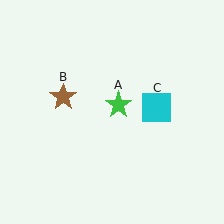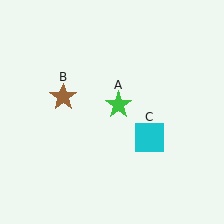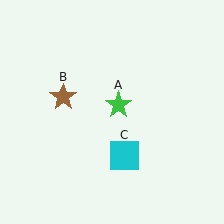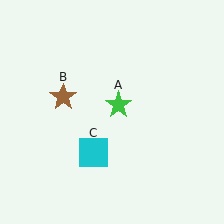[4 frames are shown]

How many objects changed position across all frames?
1 object changed position: cyan square (object C).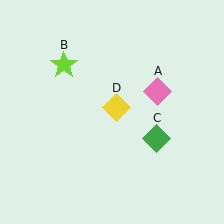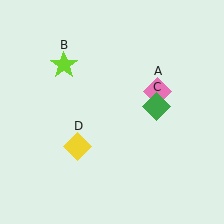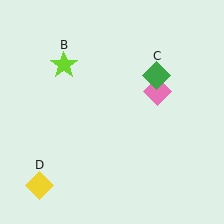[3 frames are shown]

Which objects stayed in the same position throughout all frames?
Pink diamond (object A) and lime star (object B) remained stationary.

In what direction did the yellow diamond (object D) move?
The yellow diamond (object D) moved down and to the left.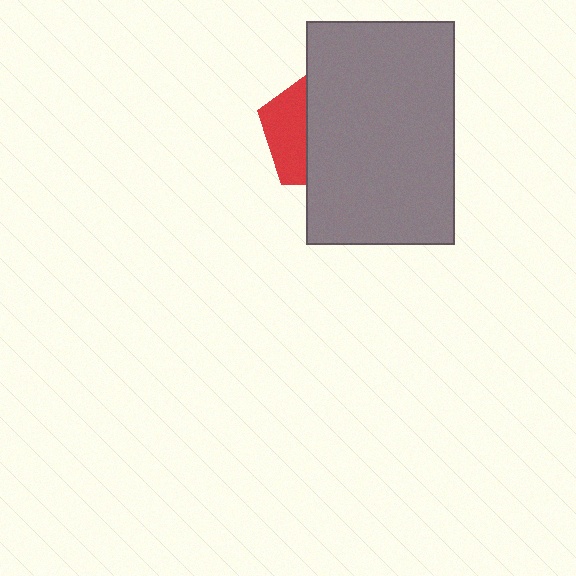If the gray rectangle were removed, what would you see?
You would see the complete red pentagon.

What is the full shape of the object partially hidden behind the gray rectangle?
The partially hidden object is a red pentagon.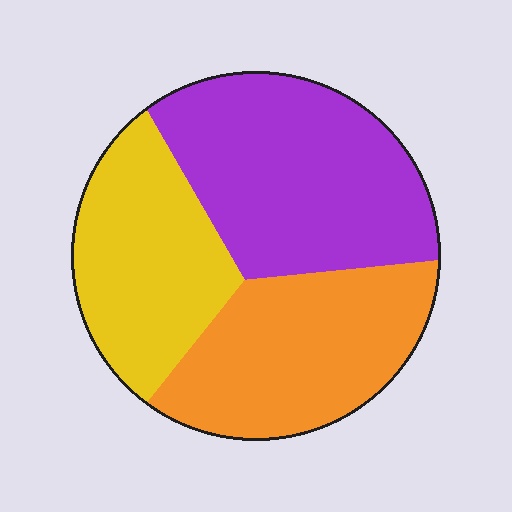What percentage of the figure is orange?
Orange covers 32% of the figure.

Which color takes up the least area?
Yellow, at roughly 30%.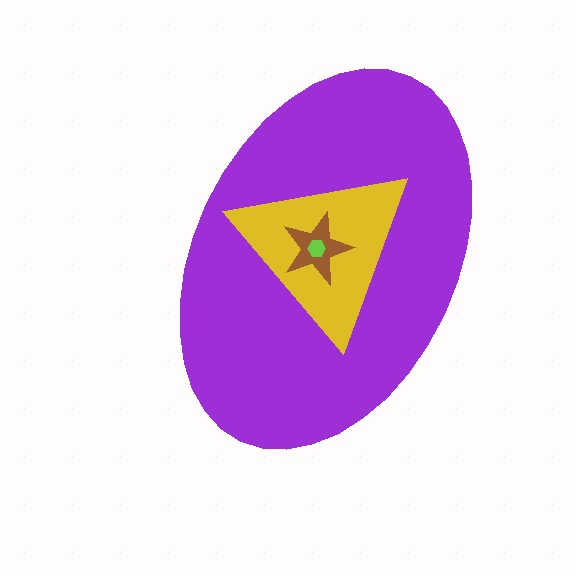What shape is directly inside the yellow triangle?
The brown star.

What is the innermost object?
The lime hexagon.